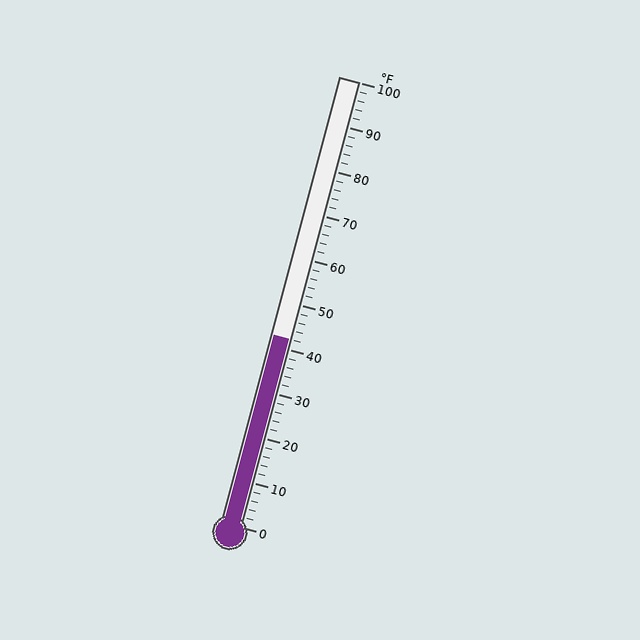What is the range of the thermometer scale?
The thermometer scale ranges from 0°F to 100°F.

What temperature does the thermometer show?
The thermometer shows approximately 42°F.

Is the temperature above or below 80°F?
The temperature is below 80°F.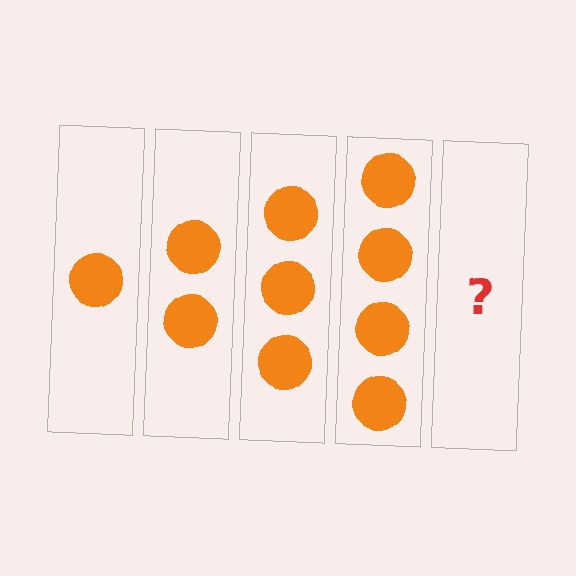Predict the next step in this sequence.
The next step is 5 circles.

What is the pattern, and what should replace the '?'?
The pattern is that each step adds one more circle. The '?' should be 5 circles.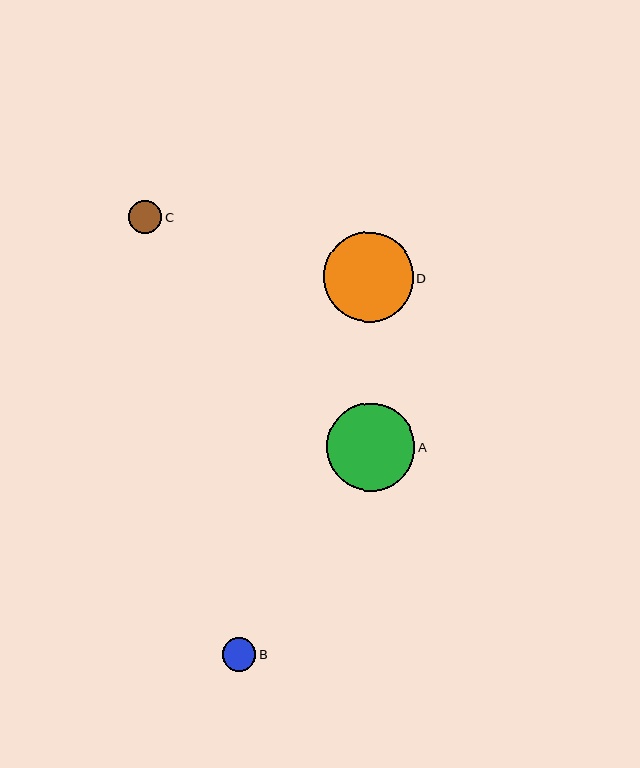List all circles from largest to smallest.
From largest to smallest: D, A, C, B.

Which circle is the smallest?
Circle B is the smallest with a size of approximately 34 pixels.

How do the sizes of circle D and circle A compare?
Circle D and circle A are approximately the same size.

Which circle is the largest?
Circle D is the largest with a size of approximately 90 pixels.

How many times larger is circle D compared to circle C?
Circle D is approximately 2.7 times the size of circle C.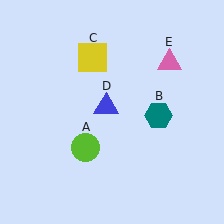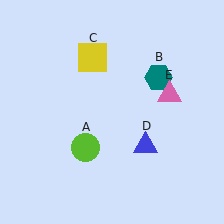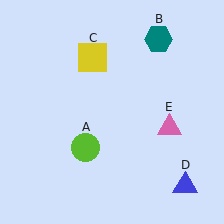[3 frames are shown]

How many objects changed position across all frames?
3 objects changed position: teal hexagon (object B), blue triangle (object D), pink triangle (object E).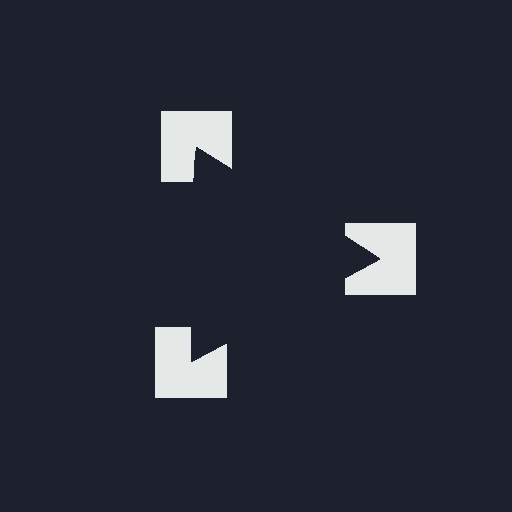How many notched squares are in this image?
There are 3 — one at each vertex of the illusory triangle.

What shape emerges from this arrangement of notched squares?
An illusory triangle — its edges are inferred from the aligned wedge cuts in the notched squares, not physically drawn.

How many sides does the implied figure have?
3 sides.